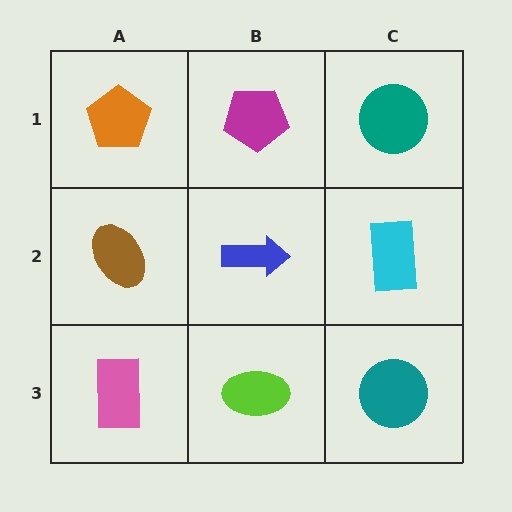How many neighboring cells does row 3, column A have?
2.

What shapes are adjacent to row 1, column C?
A cyan rectangle (row 2, column C), a magenta pentagon (row 1, column B).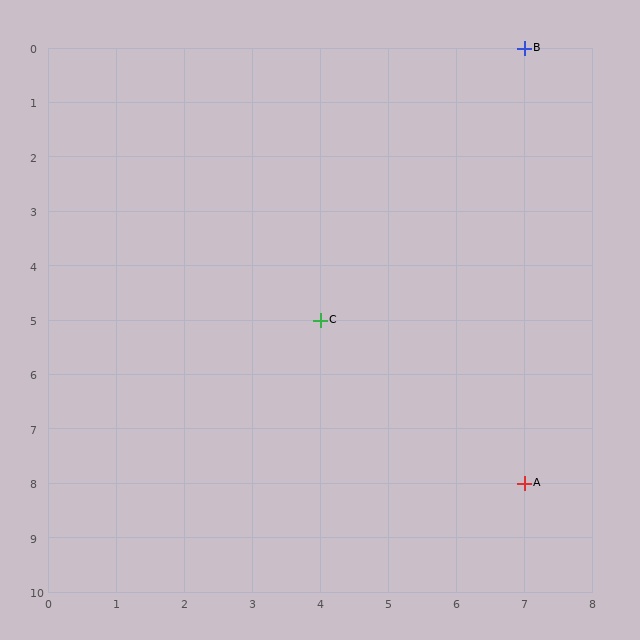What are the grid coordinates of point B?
Point B is at grid coordinates (7, 0).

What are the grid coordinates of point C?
Point C is at grid coordinates (4, 5).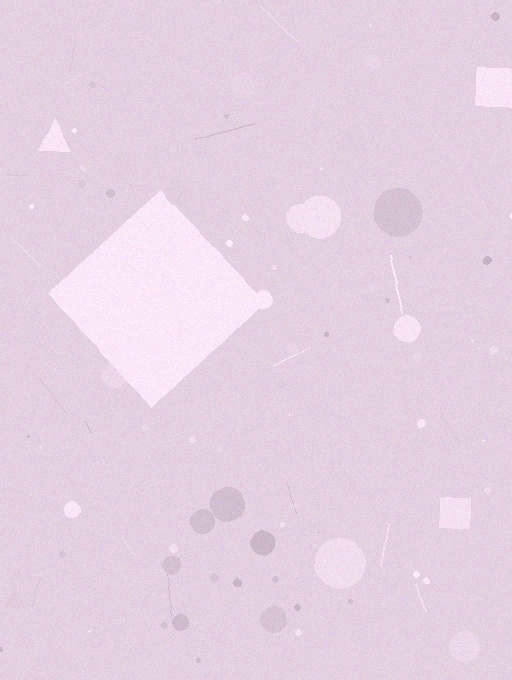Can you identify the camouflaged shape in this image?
The camouflaged shape is a diamond.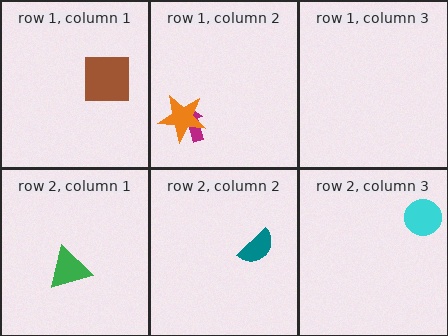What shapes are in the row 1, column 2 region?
The magenta arrow, the orange star.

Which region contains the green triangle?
The row 2, column 1 region.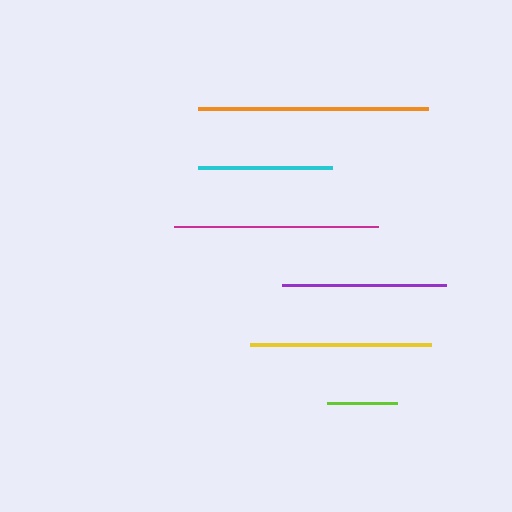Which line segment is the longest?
The orange line is the longest at approximately 230 pixels.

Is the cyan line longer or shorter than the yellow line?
The yellow line is longer than the cyan line.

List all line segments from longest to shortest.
From longest to shortest: orange, magenta, yellow, purple, cyan, lime.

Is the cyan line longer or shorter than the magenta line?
The magenta line is longer than the cyan line.